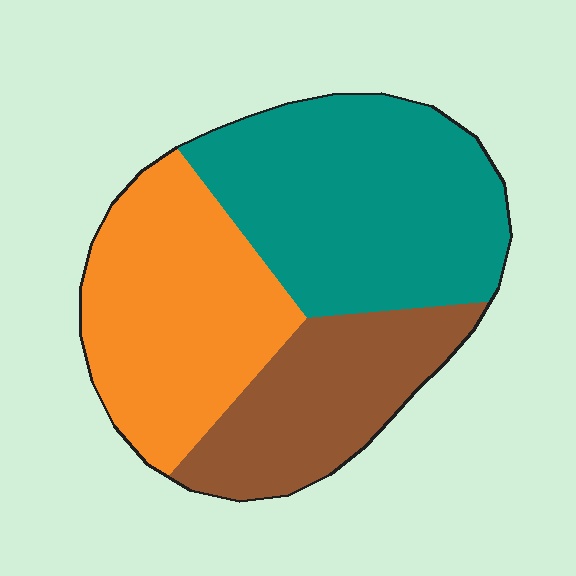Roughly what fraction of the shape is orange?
Orange covers around 35% of the shape.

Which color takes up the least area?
Brown, at roughly 25%.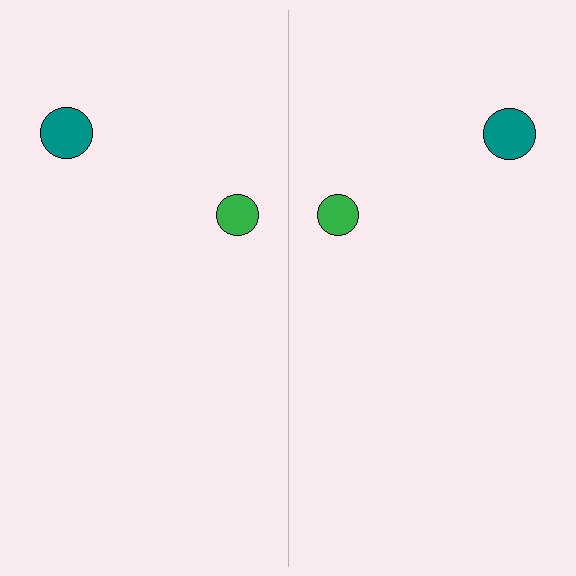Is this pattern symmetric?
Yes, this pattern has bilateral (reflection) symmetry.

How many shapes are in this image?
There are 4 shapes in this image.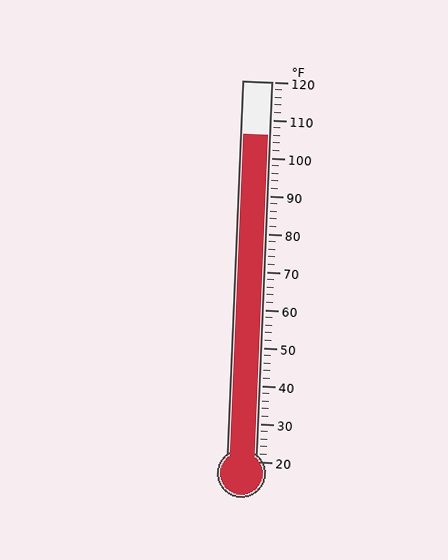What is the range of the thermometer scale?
The thermometer scale ranges from 20°F to 120°F.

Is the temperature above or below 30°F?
The temperature is above 30°F.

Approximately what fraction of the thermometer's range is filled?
The thermometer is filled to approximately 85% of its range.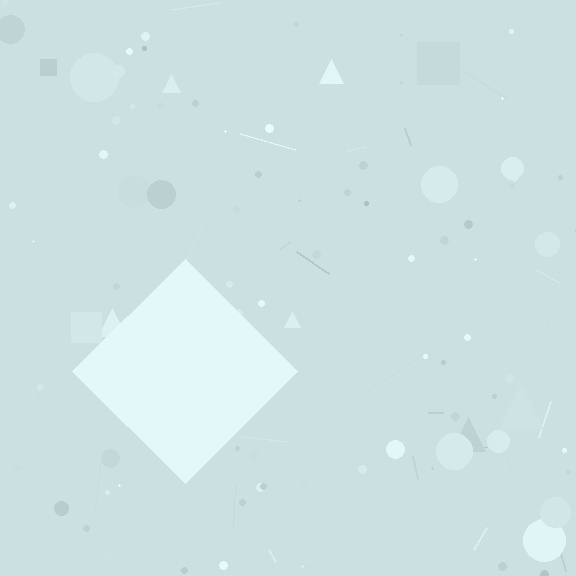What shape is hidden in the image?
A diamond is hidden in the image.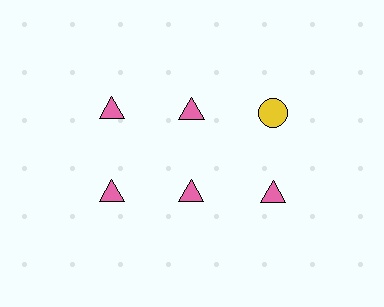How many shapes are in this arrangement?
There are 6 shapes arranged in a grid pattern.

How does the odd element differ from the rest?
It differs in both color (yellow instead of pink) and shape (circle instead of triangle).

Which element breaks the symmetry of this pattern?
The yellow circle in the top row, center column breaks the symmetry. All other shapes are pink triangles.